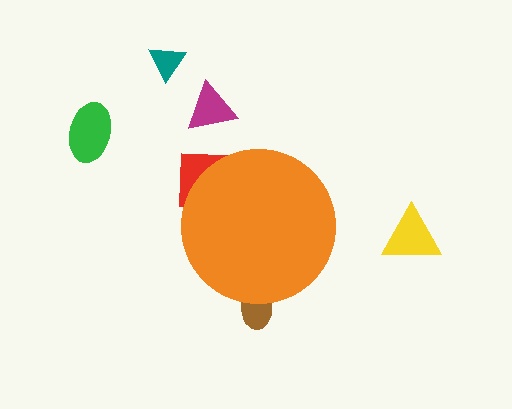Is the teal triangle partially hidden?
No, the teal triangle is fully visible.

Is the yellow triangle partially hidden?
No, the yellow triangle is fully visible.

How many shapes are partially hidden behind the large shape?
2 shapes are partially hidden.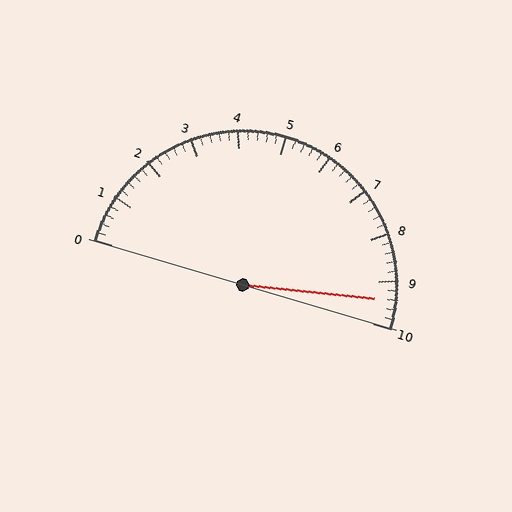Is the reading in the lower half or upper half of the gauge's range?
The reading is in the upper half of the range (0 to 10).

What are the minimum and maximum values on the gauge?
The gauge ranges from 0 to 10.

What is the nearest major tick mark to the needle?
The nearest major tick mark is 9.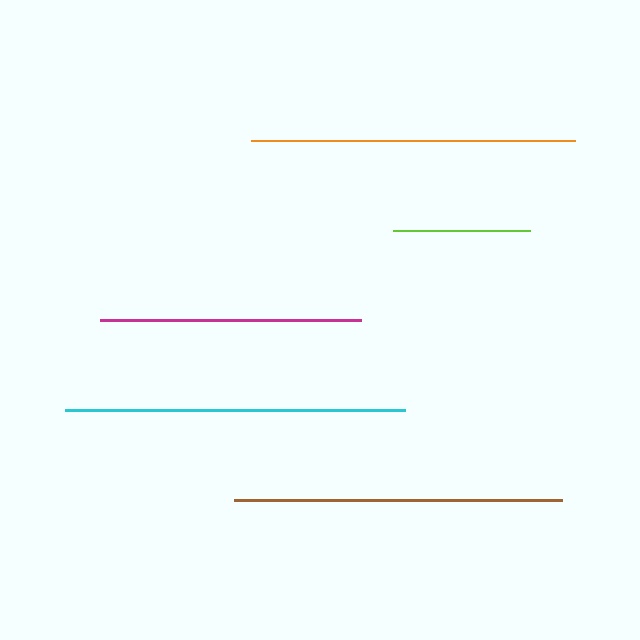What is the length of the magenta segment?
The magenta segment is approximately 261 pixels long.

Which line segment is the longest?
The cyan line is the longest at approximately 340 pixels.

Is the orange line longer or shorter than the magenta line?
The orange line is longer than the magenta line.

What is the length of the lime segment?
The lime segment is approximately 137 pixels long.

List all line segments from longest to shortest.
From longest to shortest: cyan, brown, orange, magenta, lime.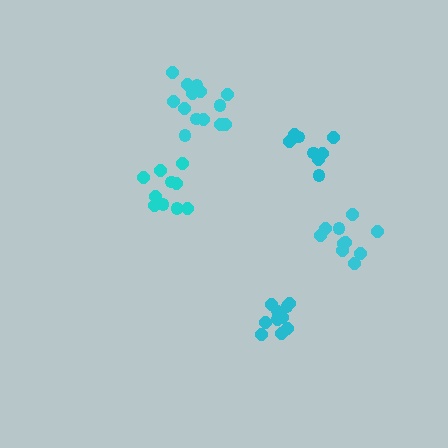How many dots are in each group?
Group 1: 8 dots, Group 2: 10 dots, Group 3: 14 dots, Group 4: 10 dots, Group 5: 11 dots (53 total).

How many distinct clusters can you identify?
There are 5 distinct clusters.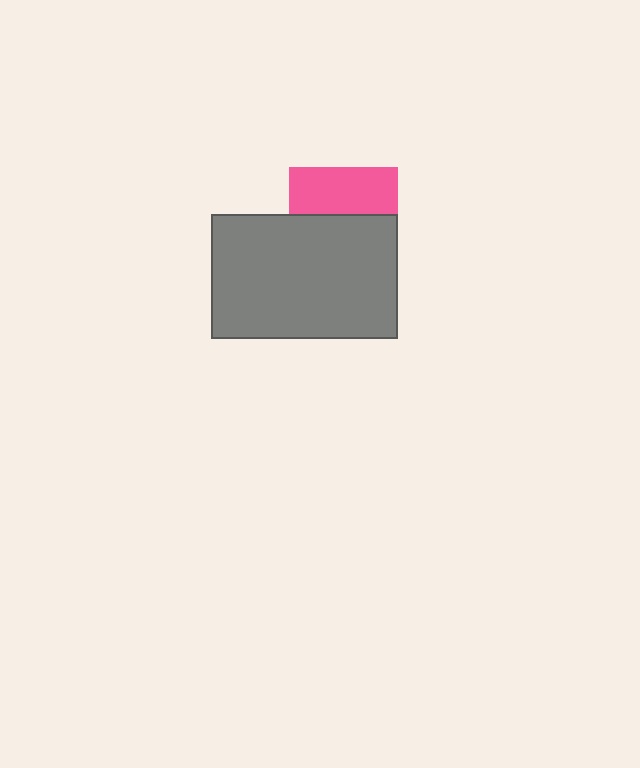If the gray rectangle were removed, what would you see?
You would see the complete pink square.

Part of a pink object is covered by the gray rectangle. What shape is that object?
It is a square.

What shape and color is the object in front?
The object in front is a gray rectangle.